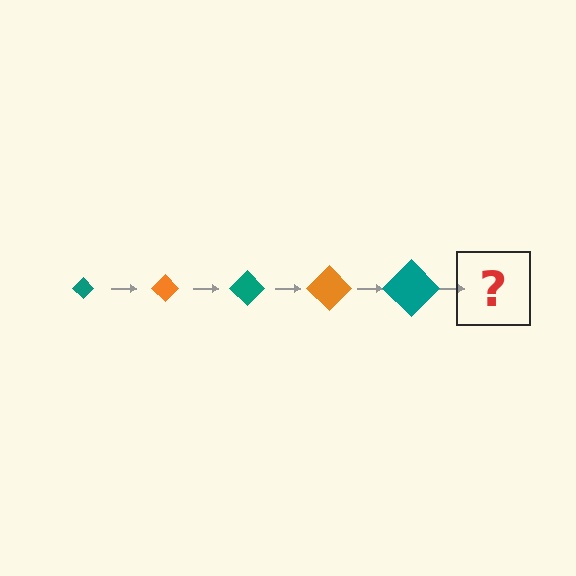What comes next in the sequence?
The next element should be an orange diamond, larger than the previous one.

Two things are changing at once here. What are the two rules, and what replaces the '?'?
The two rules are that the diamond grows larger each step and the color cycles through teal and orange. The '?' should be an orange diamond, larger than the previous one.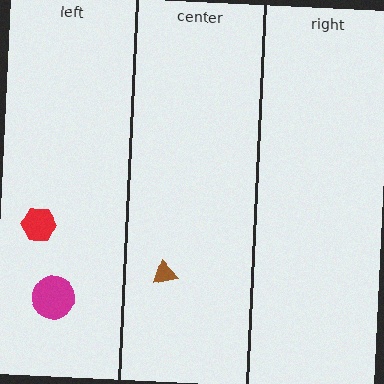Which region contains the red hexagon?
The left region.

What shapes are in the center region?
The brown triangle.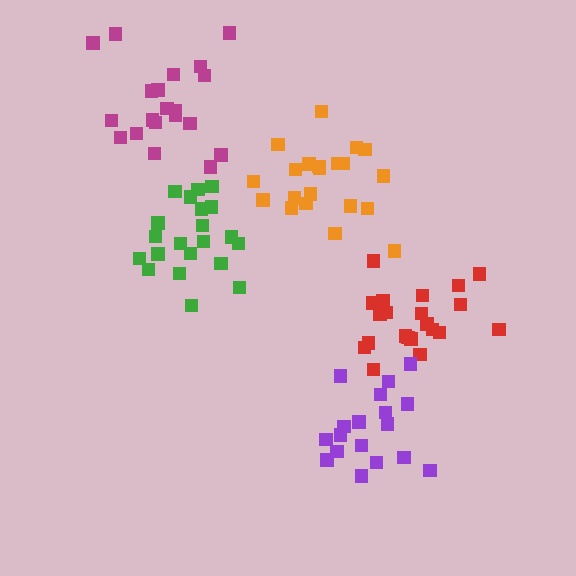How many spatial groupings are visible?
There are 5 spatial groupings.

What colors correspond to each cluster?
The clusters are colored: orange, green, red, purple, magenta.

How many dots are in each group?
Group 1: 21 dots, Group 2: 21 dots, Group 3: 21 dots, Group 4: 18 dots, Group 5: 20 dots (101 total).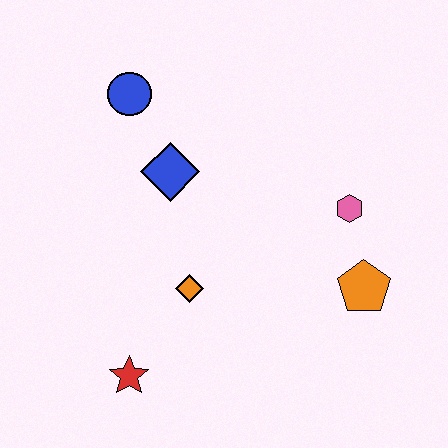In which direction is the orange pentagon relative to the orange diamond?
The orange pentagon is to the right of the orange diamond.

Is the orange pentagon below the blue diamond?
Yes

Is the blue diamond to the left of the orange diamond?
Yes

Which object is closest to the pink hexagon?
The orange pentagon is closest to the pink hexagon.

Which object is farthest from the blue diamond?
The orange pentagon is farthest from the blue diamond.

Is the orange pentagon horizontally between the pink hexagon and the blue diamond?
No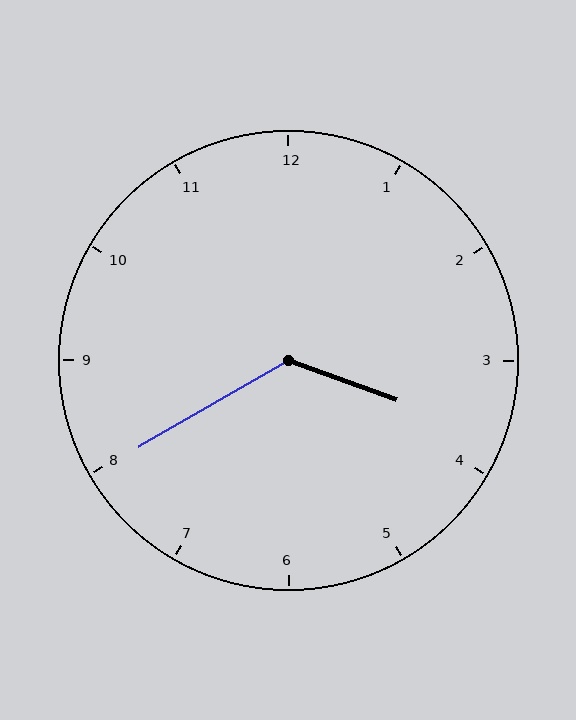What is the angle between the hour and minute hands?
Approximately 130 degrees.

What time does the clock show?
3:40.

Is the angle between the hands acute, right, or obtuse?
It is obtuse.